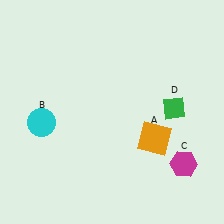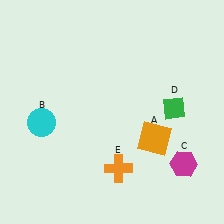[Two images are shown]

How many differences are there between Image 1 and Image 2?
There is 1 difference between the two images.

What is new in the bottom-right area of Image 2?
An orange cross (E) was added in the bottom-right area of Image 2.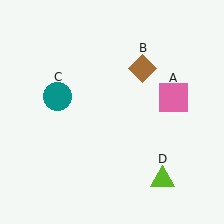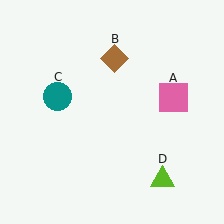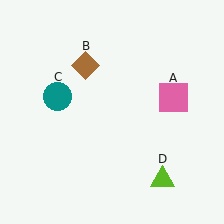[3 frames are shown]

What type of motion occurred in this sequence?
The brown diamond (object B) rotated counterclockwise around the center of the scene.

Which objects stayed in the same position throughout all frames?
Pink square (object A) and teal circle (object C) and lime triangle (object D) remained stationary.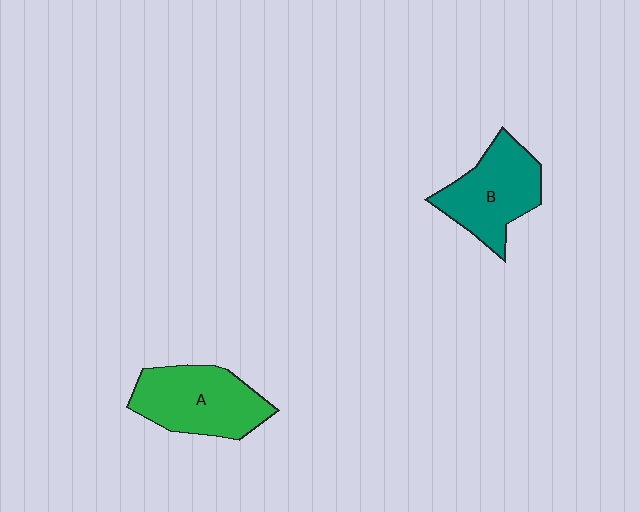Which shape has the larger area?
Shape A (green).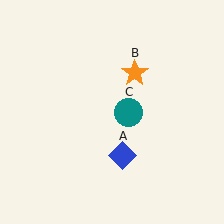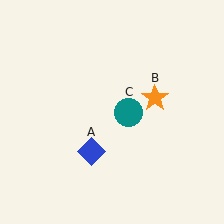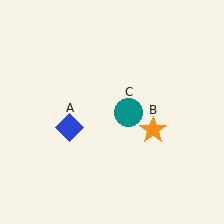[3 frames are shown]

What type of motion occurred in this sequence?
The blue diamond (object A), orange star (object B) rotated clockwise around the center of the scene.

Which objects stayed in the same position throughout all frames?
Teal circle (object C) remained stationary.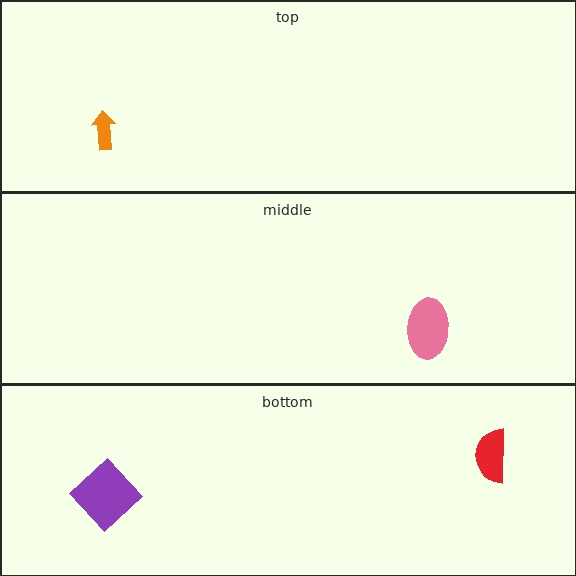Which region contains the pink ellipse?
The middle region.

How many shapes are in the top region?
1.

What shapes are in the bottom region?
The red semicircle, the purple diamond.